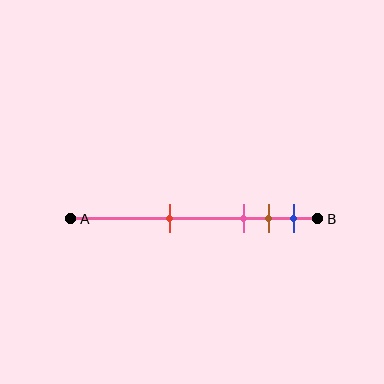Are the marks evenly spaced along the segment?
No, the marks are not evenly spaced.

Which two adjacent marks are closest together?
The brown and blue marks are the closest adjacent pair.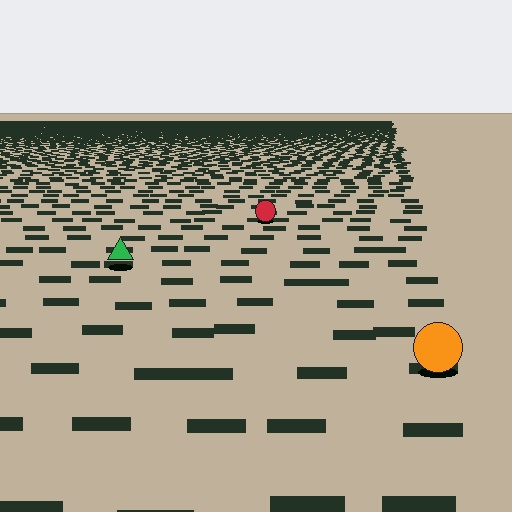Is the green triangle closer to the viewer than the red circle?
Yes. The green triangle is closer — you can tell from the texture gradient: the ground texture is coarser near it.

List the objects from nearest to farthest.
From nearest to farthest: the orange circle, the green triangle, the red circle.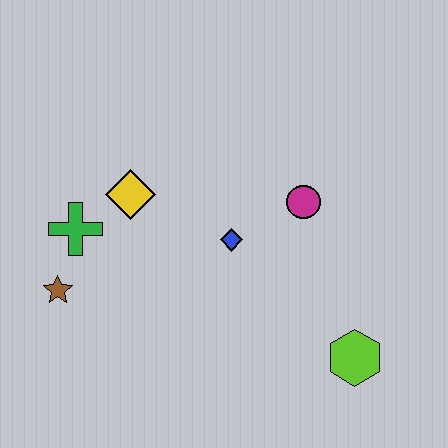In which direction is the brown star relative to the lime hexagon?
The brown star is to the left of the lime hexagon.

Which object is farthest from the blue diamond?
The brown star is farthest from the blue diamond.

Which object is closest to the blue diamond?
The magenta circle is closest to the blue diamond.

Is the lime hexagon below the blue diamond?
Yes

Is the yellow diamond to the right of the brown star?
Yes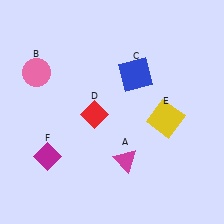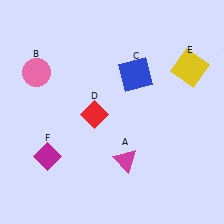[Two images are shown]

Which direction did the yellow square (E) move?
The yellow square (E) moved up.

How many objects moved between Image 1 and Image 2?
1 object moved between the two images.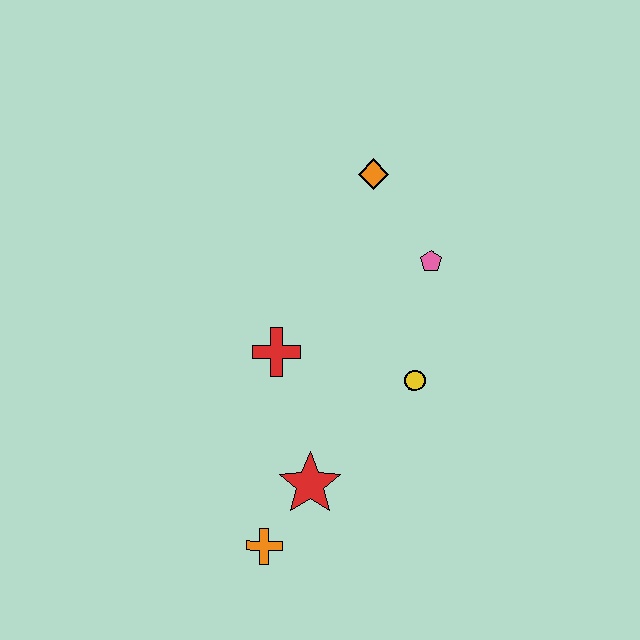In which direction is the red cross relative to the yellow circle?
The red cross is to the left of the yellow circle.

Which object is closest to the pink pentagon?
The orange diamond is closest to the pink pentagon.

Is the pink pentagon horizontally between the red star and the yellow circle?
No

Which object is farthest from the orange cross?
The orange diamond is farthest from the orange cross.